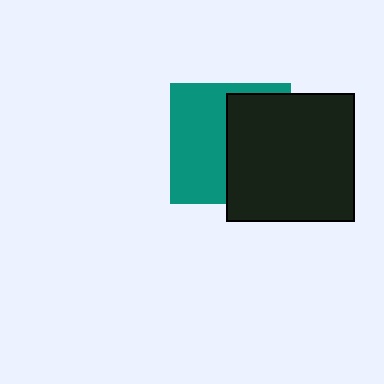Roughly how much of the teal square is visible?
About half of it is visible (roughly 50%).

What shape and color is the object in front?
The object in front is a black square.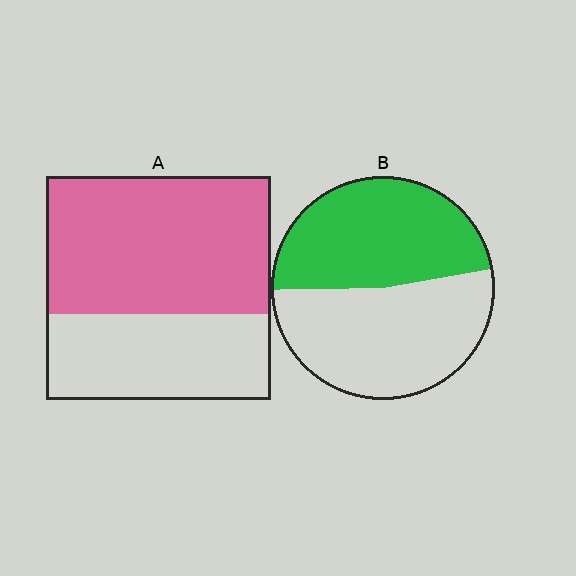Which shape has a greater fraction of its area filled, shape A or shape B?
Shape A.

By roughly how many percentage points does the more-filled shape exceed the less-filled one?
By roughly 15 percentage points (A over B).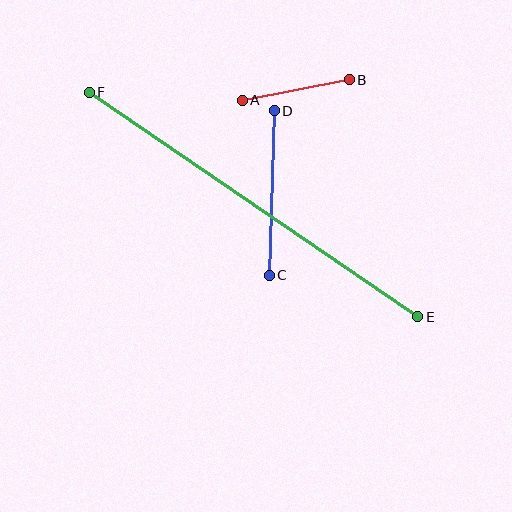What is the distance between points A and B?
The distance is approximately 109 pixels.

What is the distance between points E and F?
The distance is approximately 398 pixels.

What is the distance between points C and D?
The distance is approximately 165 pixels.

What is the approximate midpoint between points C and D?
The midpoint is at approximately (272, 193) pixels.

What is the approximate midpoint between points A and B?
The midpoint is at approximately (296, 90) pixels.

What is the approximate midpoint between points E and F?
The midpoint is at approximately (254, 205) pixels.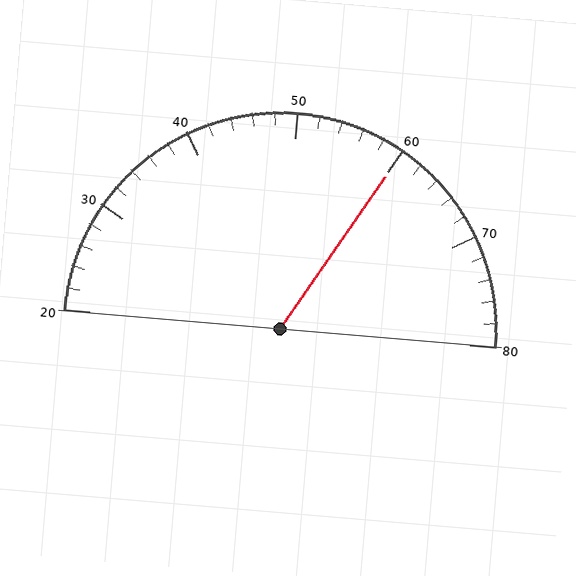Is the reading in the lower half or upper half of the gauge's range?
The reading is in the upper half of the range (20 to 80).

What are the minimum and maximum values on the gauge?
The gauge ranges from 20 to 80.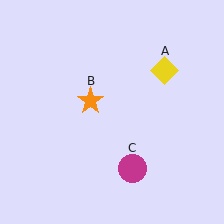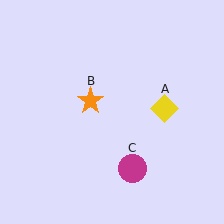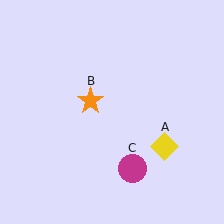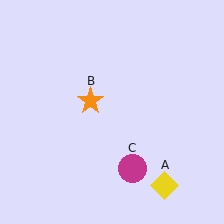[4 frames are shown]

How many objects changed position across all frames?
1 object changed position: yellow diamond (object A).